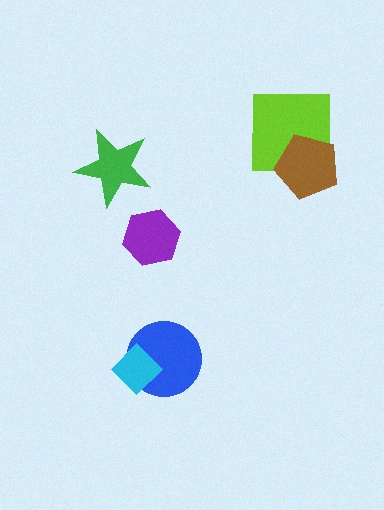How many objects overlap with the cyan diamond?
1 object overlaps with the cyan diamond.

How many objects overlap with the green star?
0 objects overlap with the green star.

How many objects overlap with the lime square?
1 object overlaps with the lime square.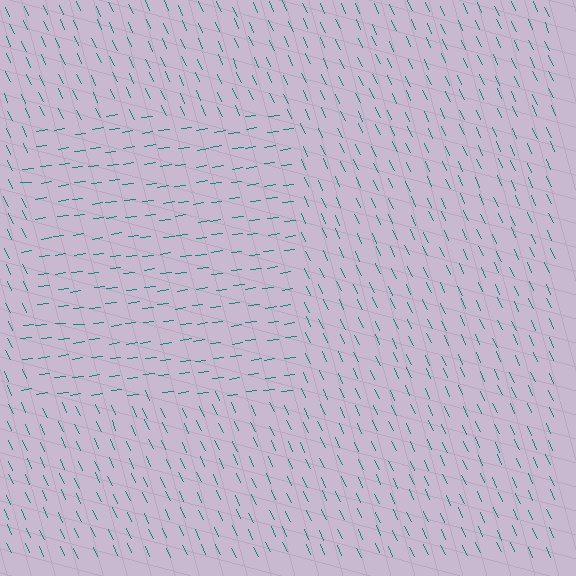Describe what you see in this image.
The image is filled with small teal line segments. A rectangle region in the image has lines oriented differently from the surrounding lines, creating a visible texture boundary.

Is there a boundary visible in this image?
Yes, there is a texture boundary formed by a change in line orientation.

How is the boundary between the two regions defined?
The boundary is defined purely by a change in line orientation (approximately 73 degrees difference). All lines are the same color and thickness.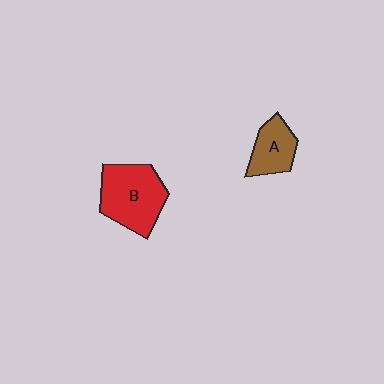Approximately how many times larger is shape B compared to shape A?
Approximately 1.7 times.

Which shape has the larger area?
Shape B (red).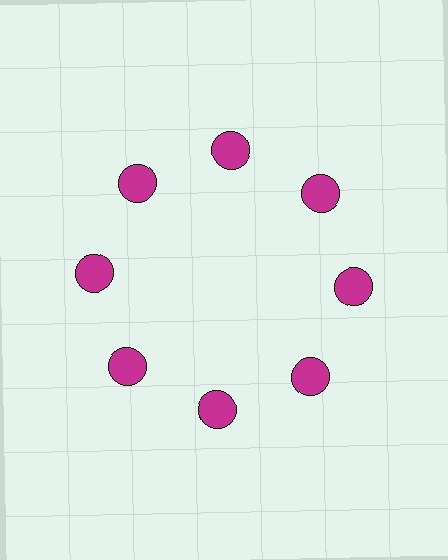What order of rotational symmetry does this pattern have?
This pattern has 8-fold rotational symmetry.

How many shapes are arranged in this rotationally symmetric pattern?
There are 8 shapes, arranged in 8 groups of 1.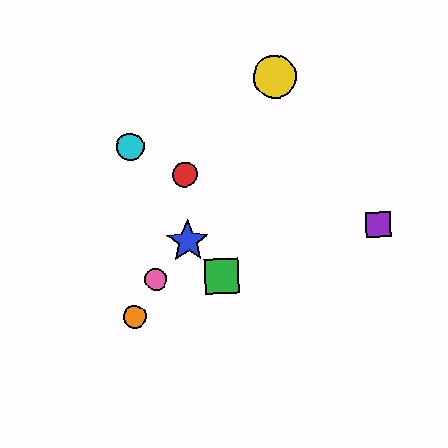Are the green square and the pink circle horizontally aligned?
Yes, both are at y≈276.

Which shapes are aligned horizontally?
The green square, the pink circle are aligned horizontally.